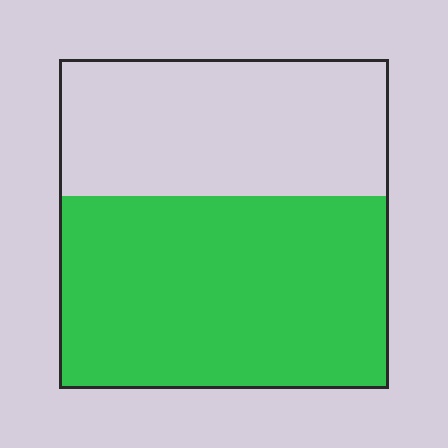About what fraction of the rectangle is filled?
About three fifths (3/5).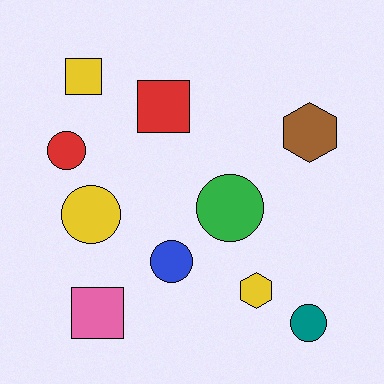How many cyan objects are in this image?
There are no cyan objects.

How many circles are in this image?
There are 5 circles.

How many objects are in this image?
There are 10 objects.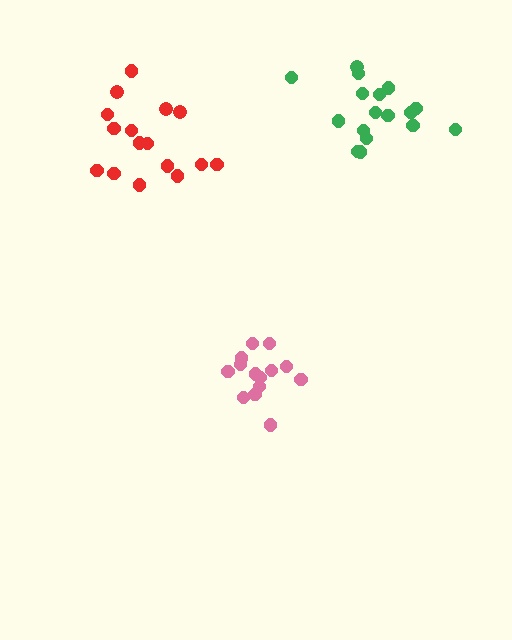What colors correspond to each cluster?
The clusters are colored: red, pink, green.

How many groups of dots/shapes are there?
There are 3 groups.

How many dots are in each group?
Group 1: 16 dots, Group 2: 14 dots, Group 3: 17 dots (47 total).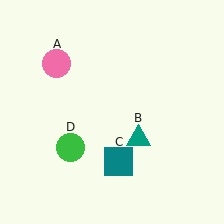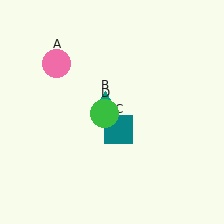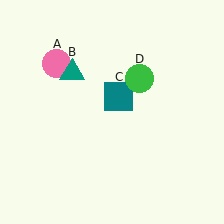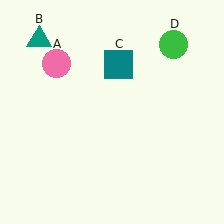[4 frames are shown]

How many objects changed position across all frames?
3 objects changed position: teal triangle (object B), teal square (object C), green circle (object D).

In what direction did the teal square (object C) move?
The teal square (object C) moved up.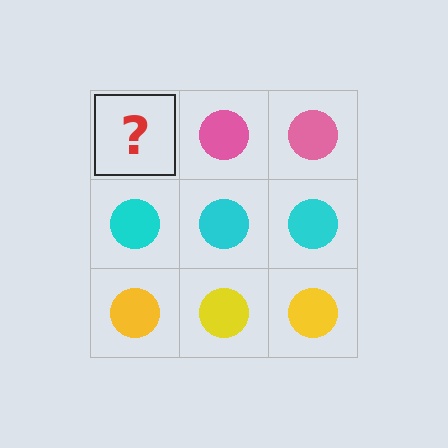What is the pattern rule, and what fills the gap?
The rule is that each row has a consistent color. The gap should be filled with a pink circle.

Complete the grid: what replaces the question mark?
The question mark should be replaced with a pink circle.